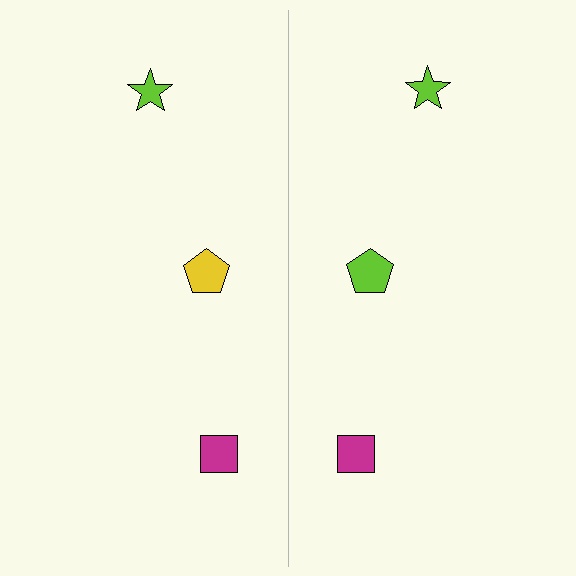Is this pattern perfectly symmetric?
No, the pattern is not perfectly symmetric. The lime pentagon on the right side breaks the symmetry — its mirror counterpart is yellow.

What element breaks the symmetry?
The lime pentagon on the right side breaks the symmetry — its mirror counterpart is yellow.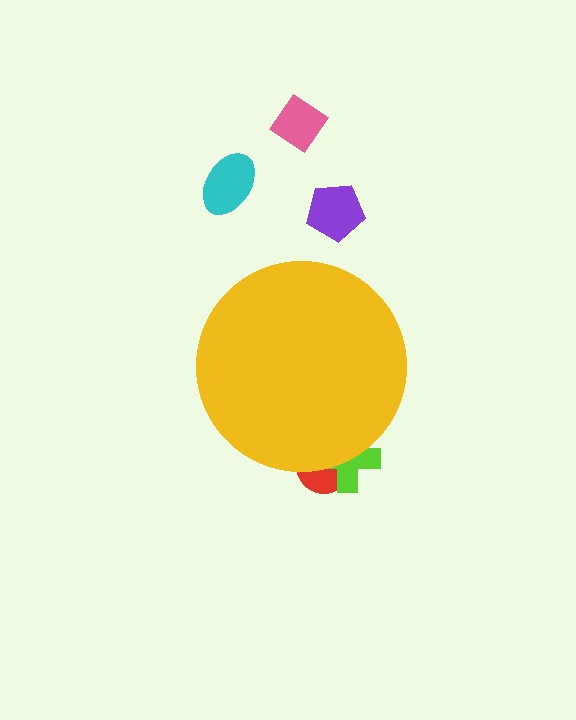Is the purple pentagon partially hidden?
No, the purple pentagon is fully visible.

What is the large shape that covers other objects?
A yellow circle.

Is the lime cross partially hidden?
Yes, the lime cross is partially hidden behind the yellow circle.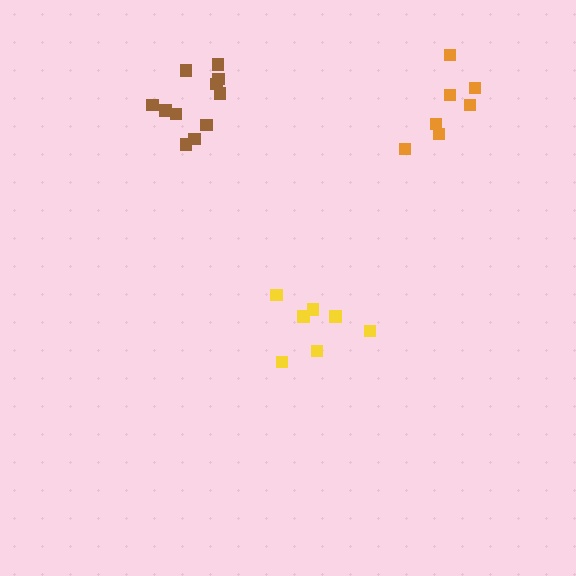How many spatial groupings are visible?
There are 3 spatial groupings.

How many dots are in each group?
Group 1: 11 dots, Group 2: 7 dots, Group 3: 7 dots (25 total).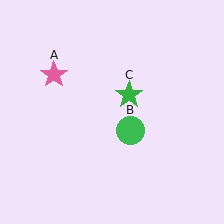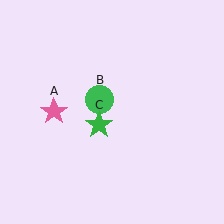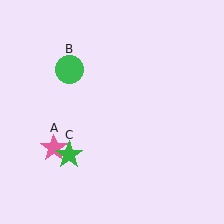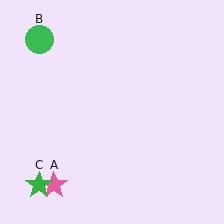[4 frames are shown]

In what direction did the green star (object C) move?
The green star (object C) moved down and to the left.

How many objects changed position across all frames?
3 objects changed position: pink star (object A), green circle (object B), green star (object C).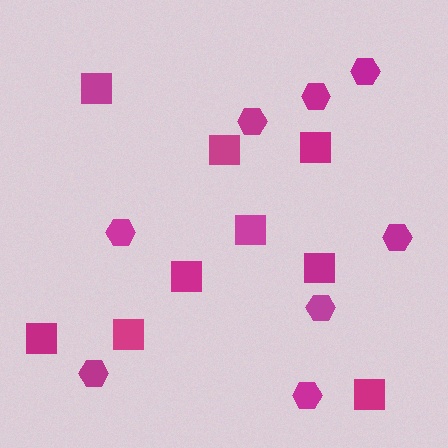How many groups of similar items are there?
There are 2 groups: one group of squares (9) and one group of hexagons (8).